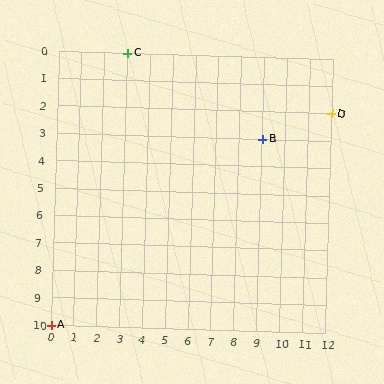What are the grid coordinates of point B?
Point B is at grid coordinates (9, 3).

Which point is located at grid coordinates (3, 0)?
Point C is at (3, 0).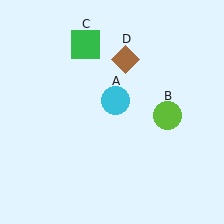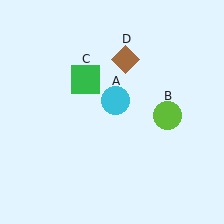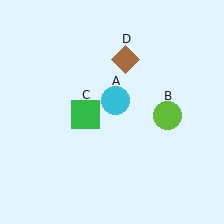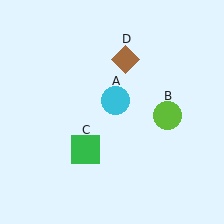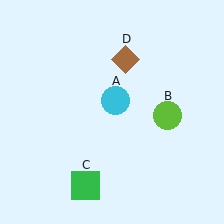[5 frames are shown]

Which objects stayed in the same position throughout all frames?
Cyan circle (object A) and lime circle (object B) and brown diamond (object D) remained stationary.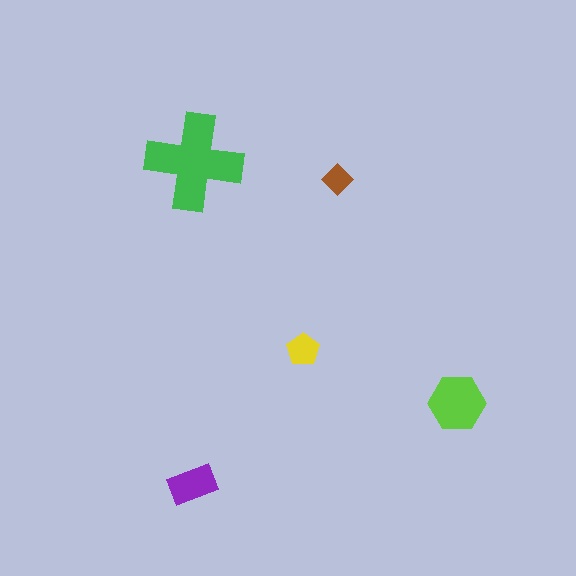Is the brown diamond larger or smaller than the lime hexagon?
Smaller.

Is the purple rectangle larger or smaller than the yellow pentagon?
Larger.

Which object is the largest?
The green cross.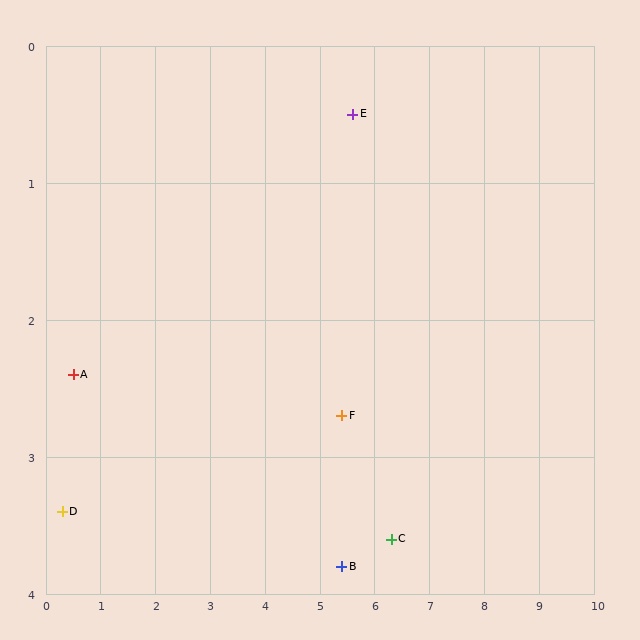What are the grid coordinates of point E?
Point E is at approximately (5.6, 0.5).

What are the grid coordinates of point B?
Point B is at approximately (5.4, 3.8).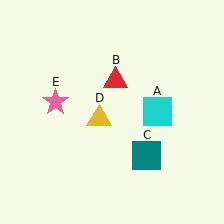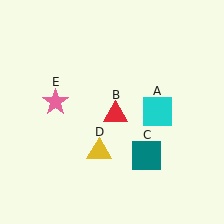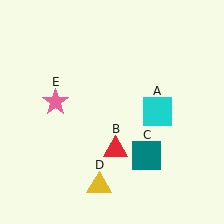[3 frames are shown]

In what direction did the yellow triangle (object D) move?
The yellow triangle (object D) moved down.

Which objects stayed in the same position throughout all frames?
Cyan square (object A) and teal square (object C) and pink star (object E) remained stationary.